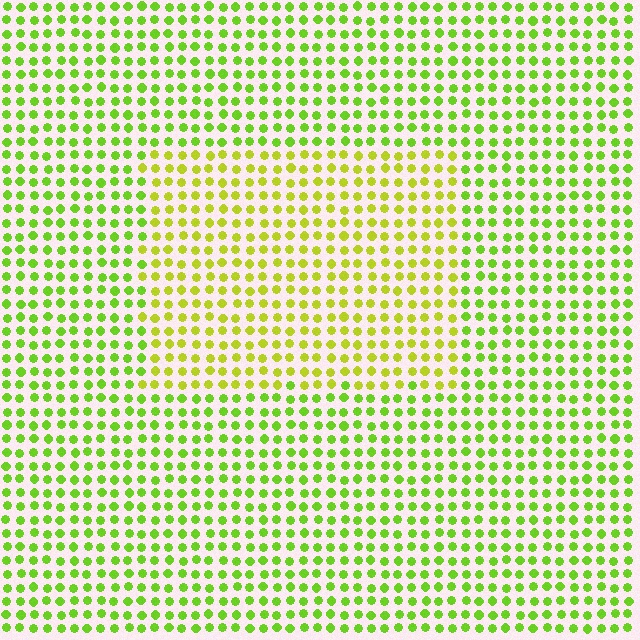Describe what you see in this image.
The image is filled with small lime elements in a uniform arrangement. A rectangle-shaped region is visible where the elements are tinted to a slightly different hue, forming a subtle color boundary.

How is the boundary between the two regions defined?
The boundary is defined purely by a slight shift in hue (about 26 degrees). Spacing, size, and orientation are identical on both sides.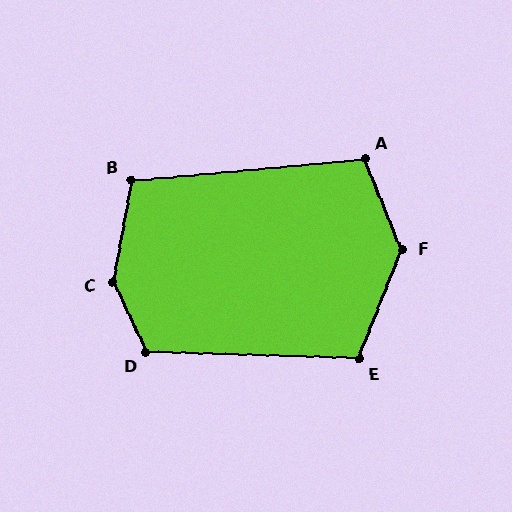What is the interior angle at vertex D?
Approximately 118 degrees (obtuse).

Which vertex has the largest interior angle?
C, at approximately 144 degrees.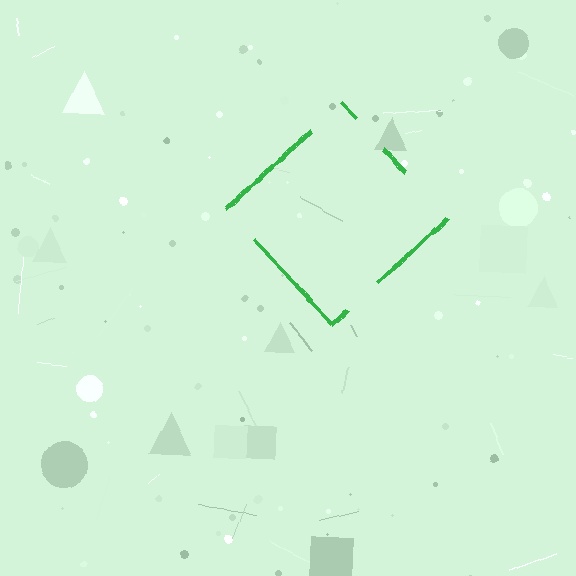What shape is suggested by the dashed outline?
The dashed outline suggests a diamond.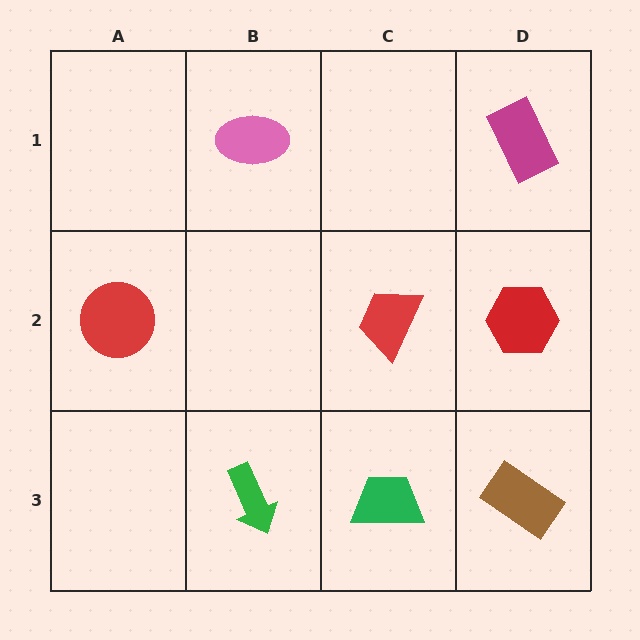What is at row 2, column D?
A red hexagon.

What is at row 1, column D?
A magenta rectangle.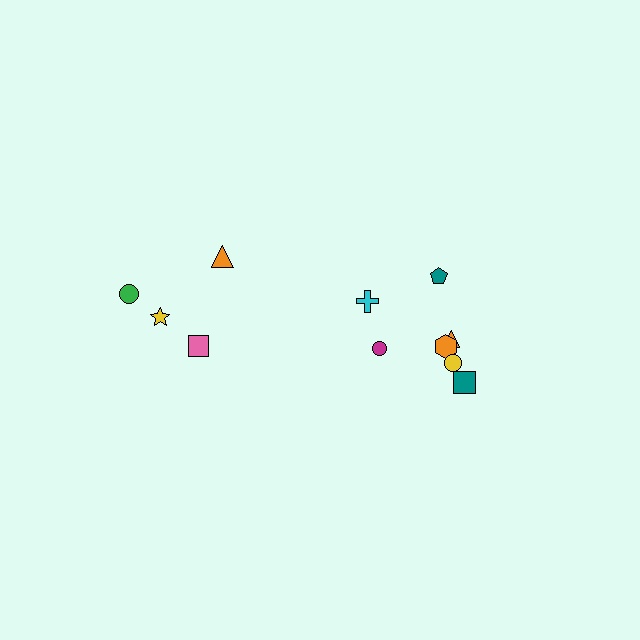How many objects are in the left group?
There are 4 objects.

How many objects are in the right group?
There are 7 objects.